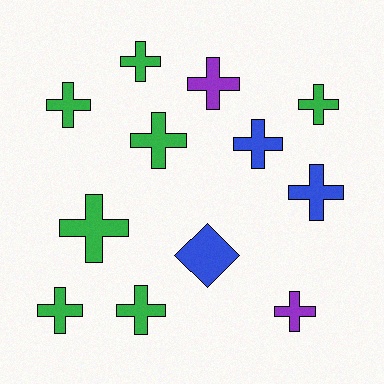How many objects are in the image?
There are 12 objects.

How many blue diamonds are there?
There is 1 blue diamond.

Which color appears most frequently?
Green, with 7 objects.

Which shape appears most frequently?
Cross, with 11 objects.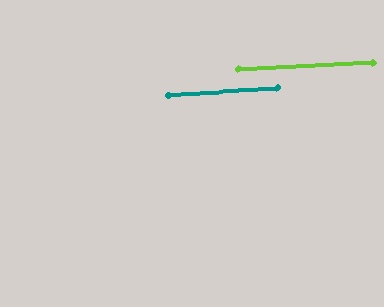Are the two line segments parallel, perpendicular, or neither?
Parallel — their directions differ by only 1.9°.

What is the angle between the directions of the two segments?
Approximately 2 degrees.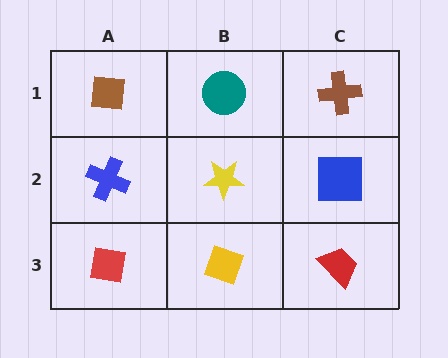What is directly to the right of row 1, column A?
A teal circle.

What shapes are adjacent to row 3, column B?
A yellow star (row 2, column B), a red square (row 3, column A), a red trapezoid (row 3, column C).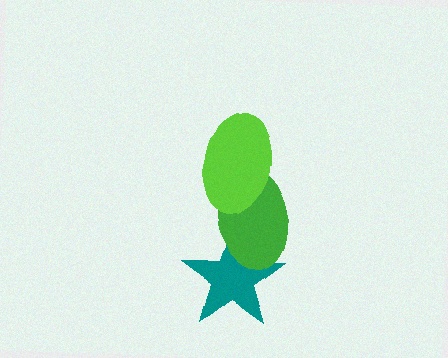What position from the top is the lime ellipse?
The lime ellipse is 1st from the top.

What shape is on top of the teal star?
The green ellipse is on top of the teal star.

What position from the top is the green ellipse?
The green ellipse is 2nd from the top.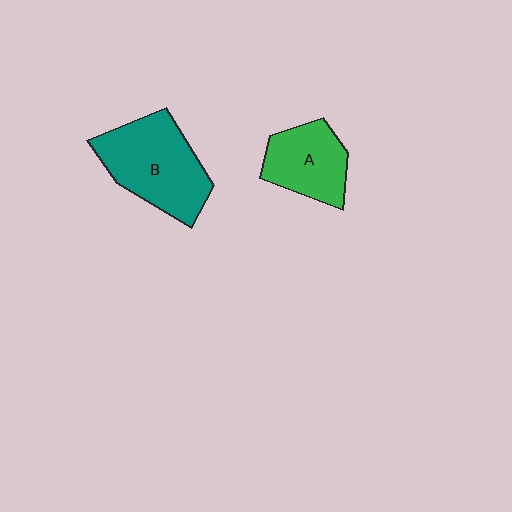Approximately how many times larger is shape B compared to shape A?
Approximately 1.5 times.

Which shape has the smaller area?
Shape A (green).